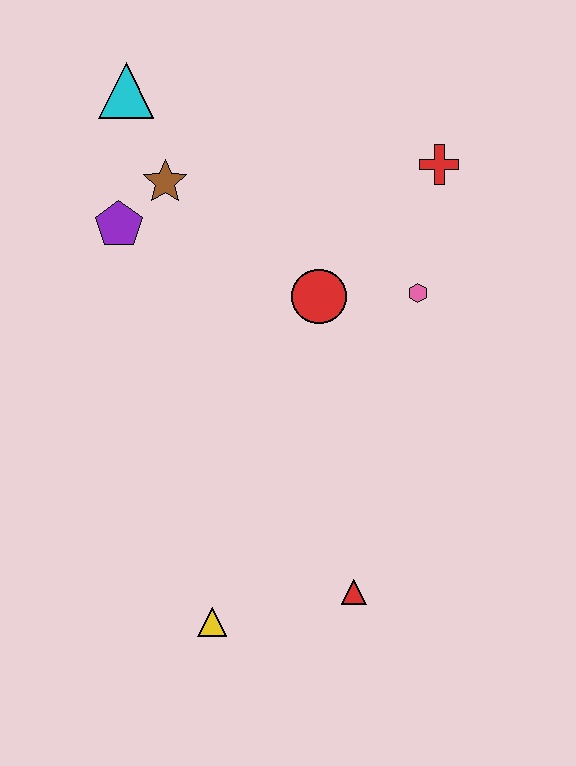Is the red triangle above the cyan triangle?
No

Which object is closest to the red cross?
The pink hexagon is closest to the red cross.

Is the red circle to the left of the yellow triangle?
No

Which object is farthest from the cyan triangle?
The red triangle is farthest from the cyan triangle.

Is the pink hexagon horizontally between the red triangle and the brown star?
No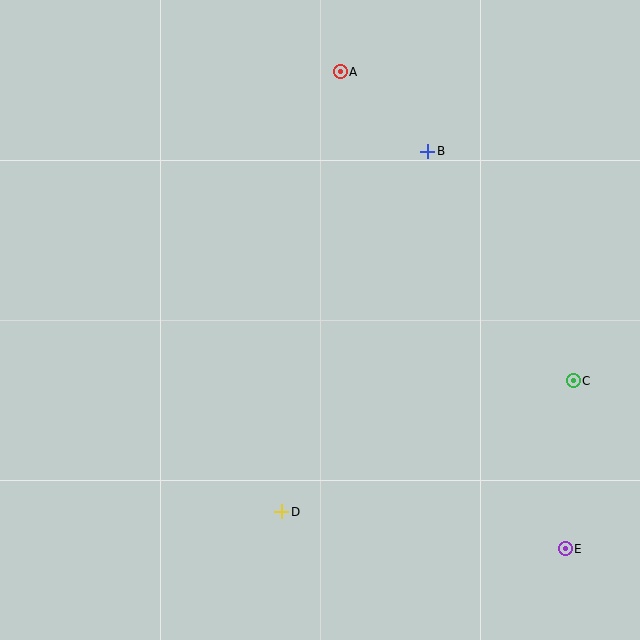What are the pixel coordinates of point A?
Point A is at (340, 72).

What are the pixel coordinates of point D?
Point D is at (282, 512).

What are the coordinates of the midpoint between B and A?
The midpoint between B and A is at (384, 111).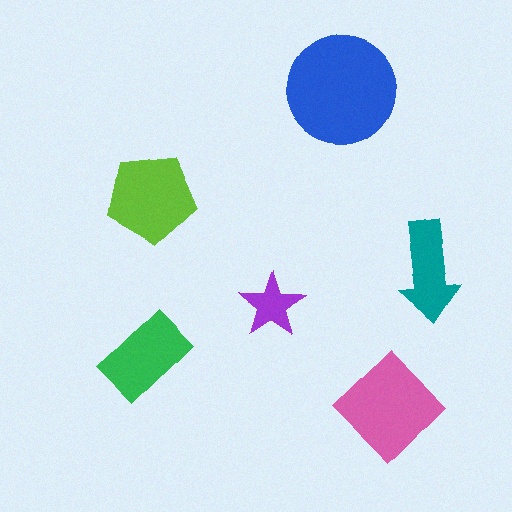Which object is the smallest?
The purple star.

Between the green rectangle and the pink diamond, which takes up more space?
The pink diamond.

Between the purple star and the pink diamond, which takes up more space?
The pink diamond.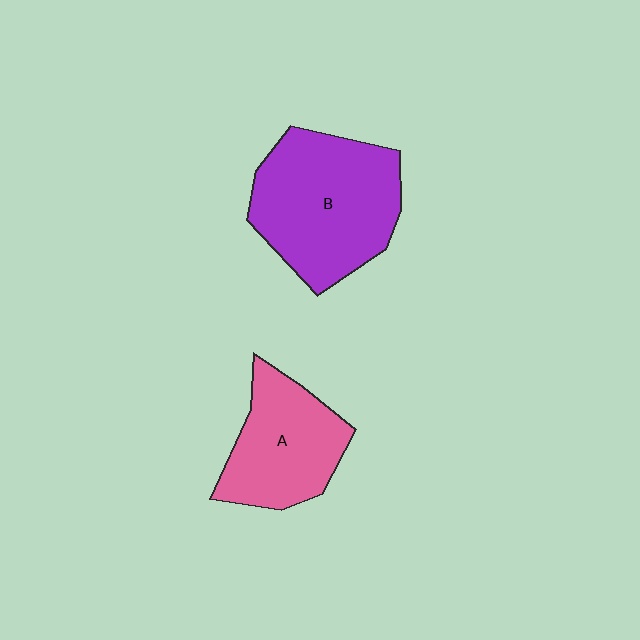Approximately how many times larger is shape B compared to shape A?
Approximately 1.4 times.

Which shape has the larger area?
Shape B (purple).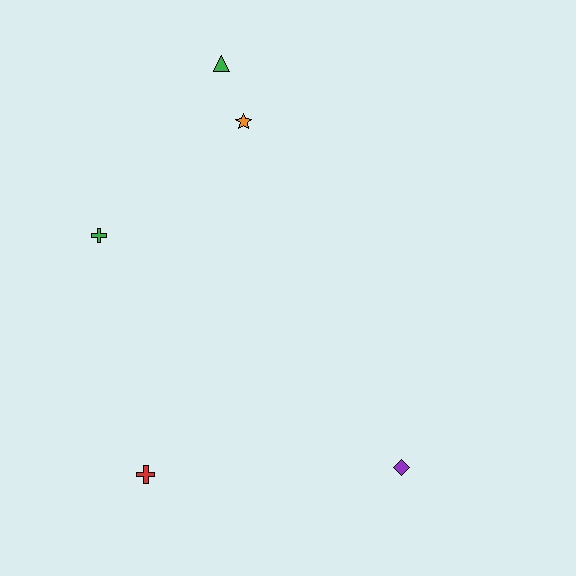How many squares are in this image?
There are no squares.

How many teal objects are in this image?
There are no teal objects.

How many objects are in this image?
There are 5 objects.